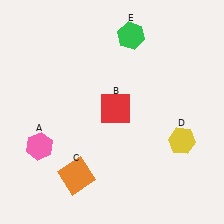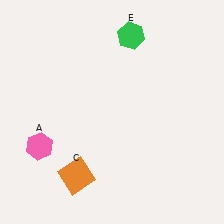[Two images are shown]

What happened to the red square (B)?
The red square (B) was removed in Image 2. It was in the top-right area of Image 1.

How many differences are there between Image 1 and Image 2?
There are 2 differences between the two images.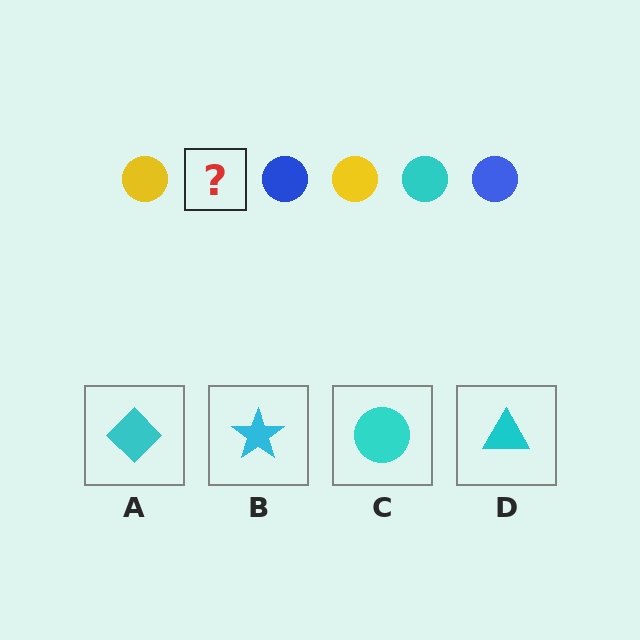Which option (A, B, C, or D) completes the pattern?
C.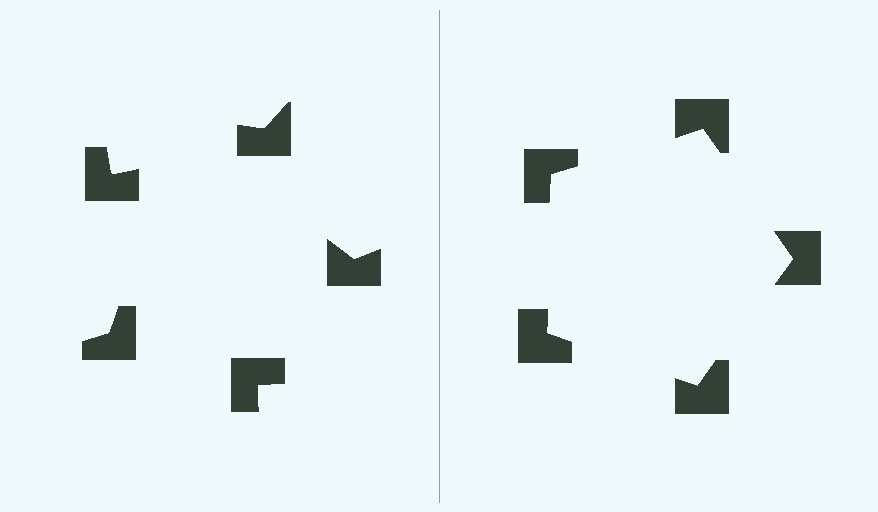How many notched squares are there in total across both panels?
10 — 5 on each side.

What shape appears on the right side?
An illusory pentagon.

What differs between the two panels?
The notched squares are positioned identically on both sides; only the wedge orientations differ. On the right they align to a pentagon; on the left they are misaligned.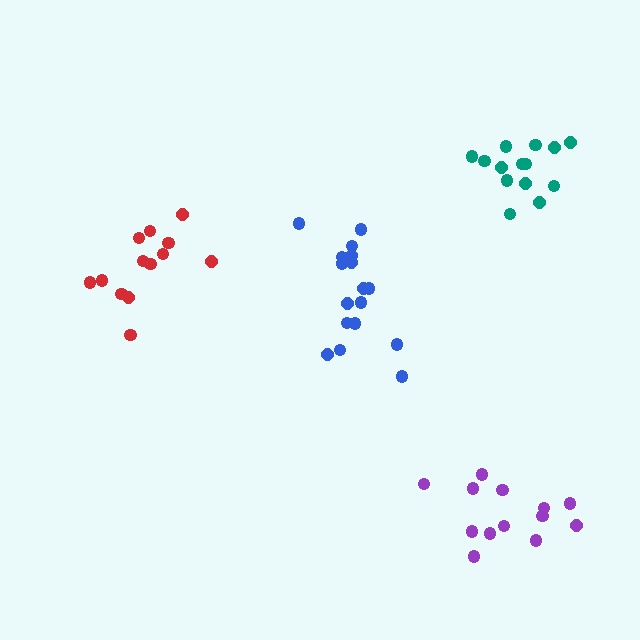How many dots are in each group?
Group 1: 13 dots, Group 2: 13 dots, Group 3: 17 dots, Group 4: 14 dots (57 total).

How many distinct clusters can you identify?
There are 4 distinct clusters.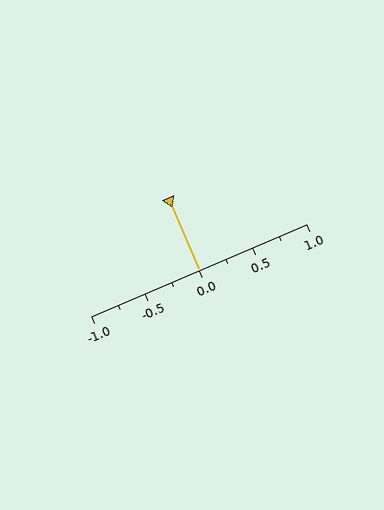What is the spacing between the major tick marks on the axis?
The major ticks are spaced 0.5 apart.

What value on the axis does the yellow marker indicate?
The marker indicates approximately 0.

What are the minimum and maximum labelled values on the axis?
The axis runs from -1.0 to 1.0.